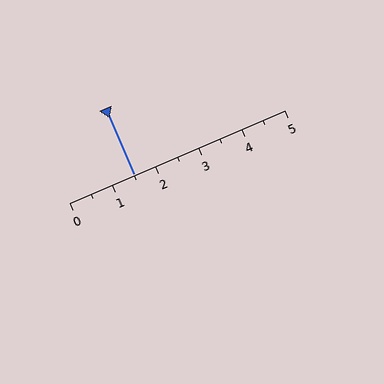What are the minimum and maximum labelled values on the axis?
The axis runs from 0 to 5.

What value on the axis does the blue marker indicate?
The marker indicates approximately 1.5.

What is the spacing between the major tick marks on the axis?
The major ticks are spaced 1 apart.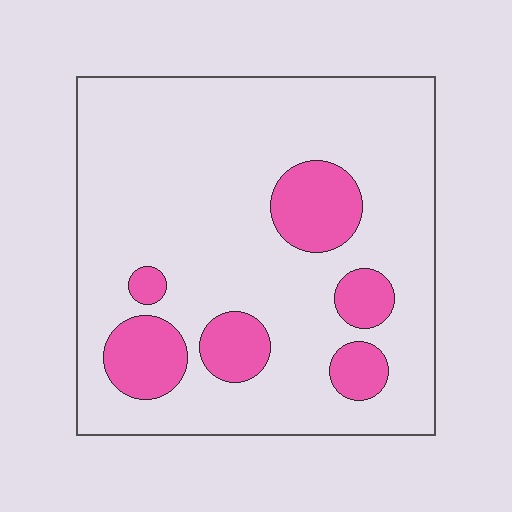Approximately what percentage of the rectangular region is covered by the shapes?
Approximately 20%.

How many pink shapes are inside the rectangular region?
6.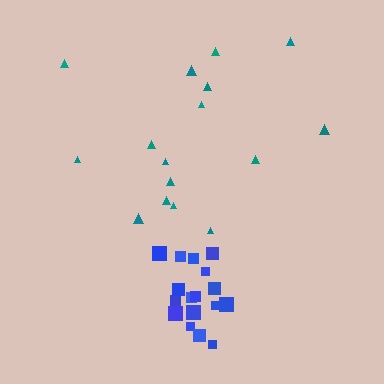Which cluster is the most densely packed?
Blue.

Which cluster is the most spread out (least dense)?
Teal.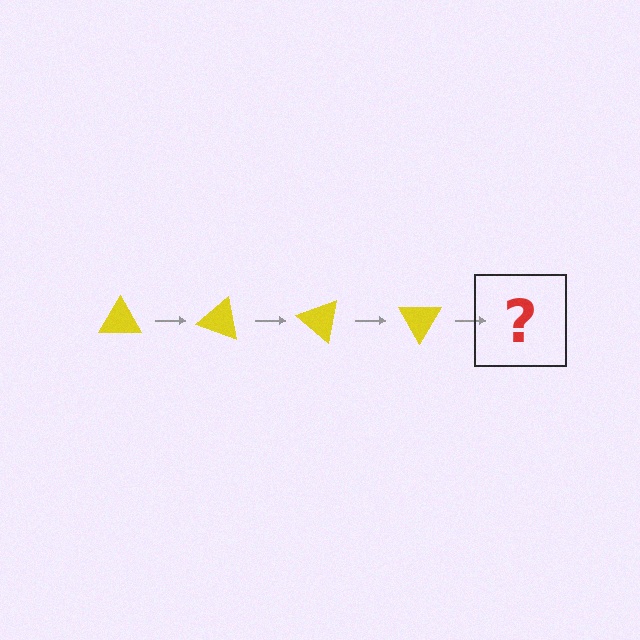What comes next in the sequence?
The next element should be a yellow triangle rotated 80 degrees.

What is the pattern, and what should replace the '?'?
The pattern is that the triangle rotates 20 degrees each step. The '?' should be a yellow triangle rotated 80 degrees.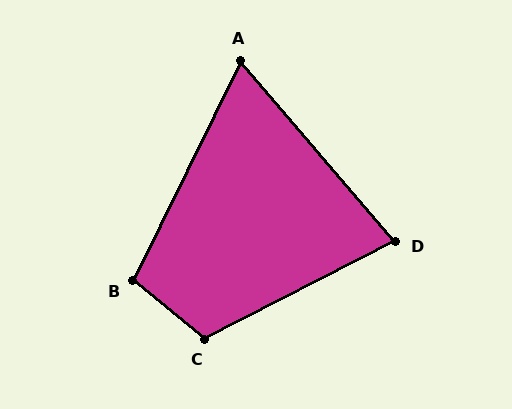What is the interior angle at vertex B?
Approximately 103 degrees (obtuse).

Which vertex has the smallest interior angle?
A, at approximately 67 degrees.